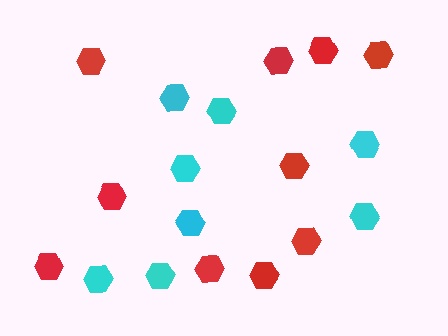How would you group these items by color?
There are 2 groups: one group of red hexagons (10) and one group of cyan hexagons (8).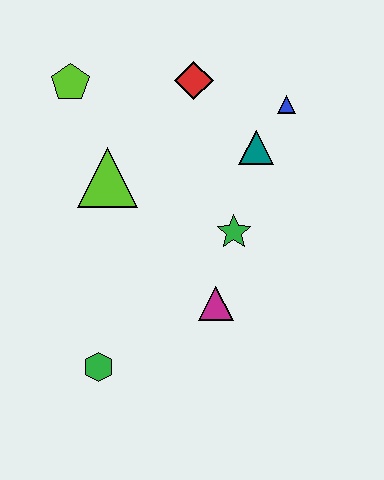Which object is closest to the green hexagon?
The magenta triangle is closest to the green hexagon.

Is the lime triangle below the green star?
No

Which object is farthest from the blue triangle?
The green hexagon is farthest from the blue triangle.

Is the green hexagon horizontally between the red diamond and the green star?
No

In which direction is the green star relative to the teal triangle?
The green star is below the teal triangle.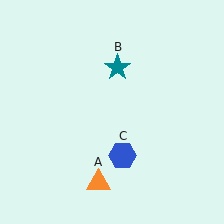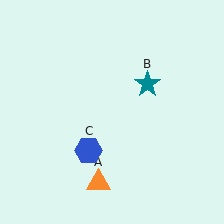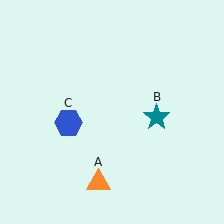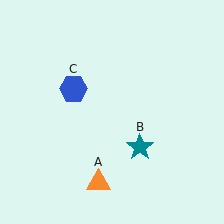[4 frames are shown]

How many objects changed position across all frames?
2 objects changed position: teal star (object B), blue hexagon (object C).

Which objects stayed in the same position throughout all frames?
Orange triangle (object A) remained stationary.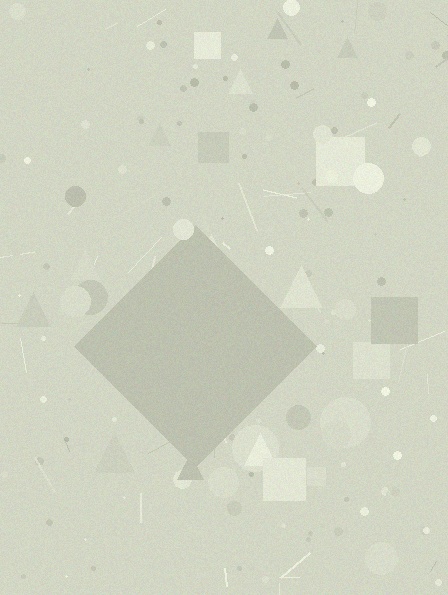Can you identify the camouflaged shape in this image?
The camouflaged shape is a diamond.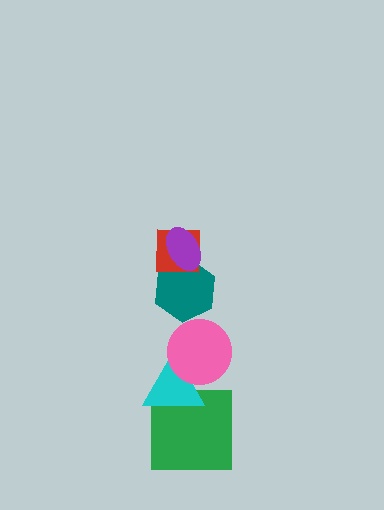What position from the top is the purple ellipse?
The purple ellipse is 1st from the top.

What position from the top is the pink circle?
The pink circle is 4th from the top.